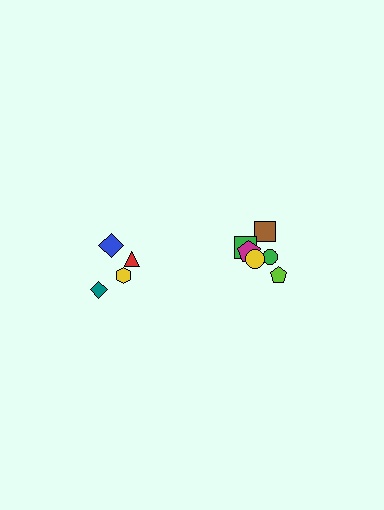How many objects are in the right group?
There are 6 objects.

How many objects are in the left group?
There are 4 objects.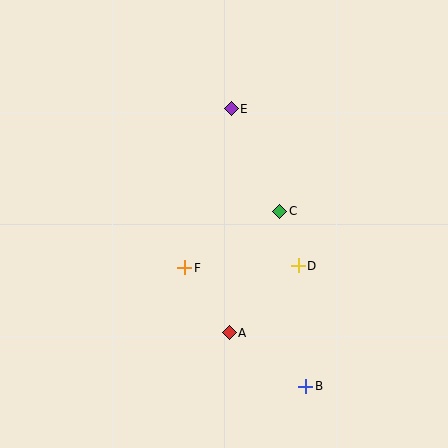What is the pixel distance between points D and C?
The distance between D and C is 58 pixels.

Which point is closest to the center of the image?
Point C at (280, 211) is closest to the center.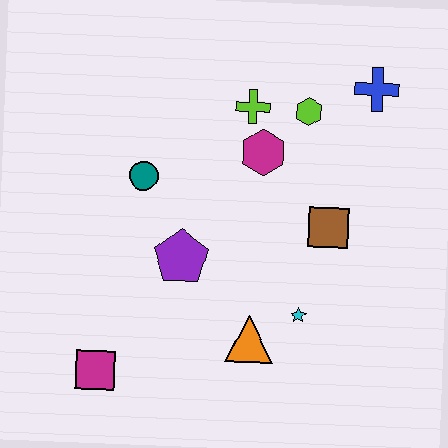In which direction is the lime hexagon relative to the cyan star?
The lime hexagon is above the cyan star.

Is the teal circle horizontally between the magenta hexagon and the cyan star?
No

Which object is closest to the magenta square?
The purple pentagon is closest to the magenta square.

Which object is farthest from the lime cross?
The magenta square is farthest from the lime cross.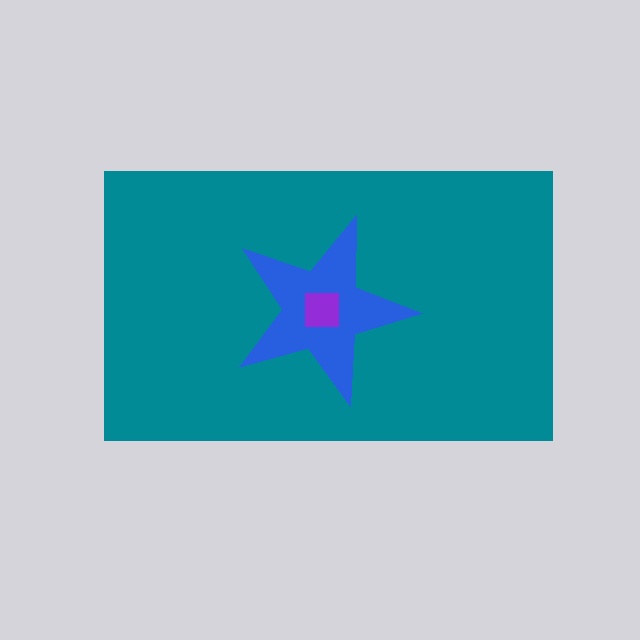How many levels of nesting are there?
3.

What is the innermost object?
The purple square.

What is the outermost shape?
The teal rectangle.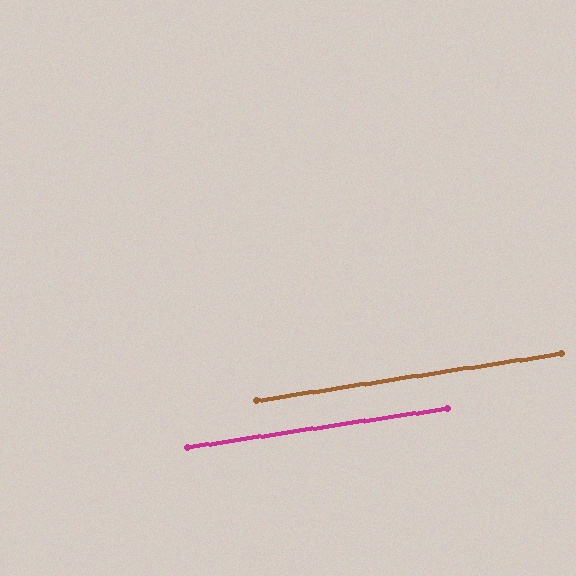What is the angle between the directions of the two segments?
Approximately 0 degrees.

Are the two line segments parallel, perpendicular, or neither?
Parallel — their directions differ by only 0.2°.